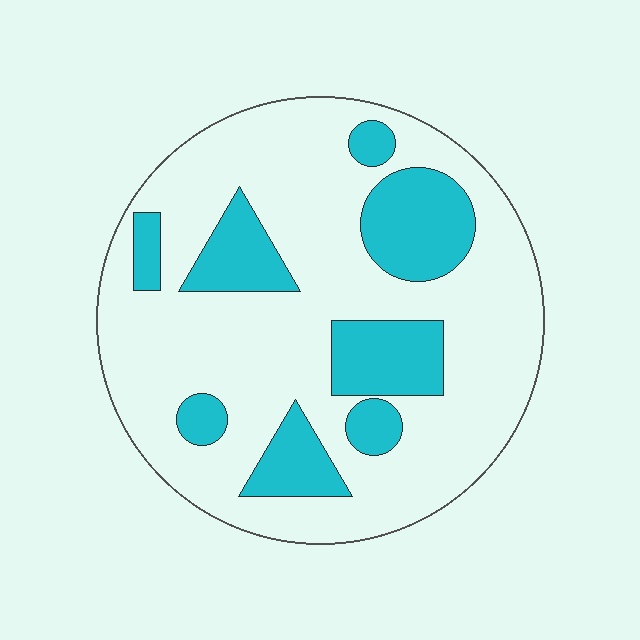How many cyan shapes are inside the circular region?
8.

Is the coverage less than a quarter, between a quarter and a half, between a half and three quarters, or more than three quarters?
Between a quarter and a half.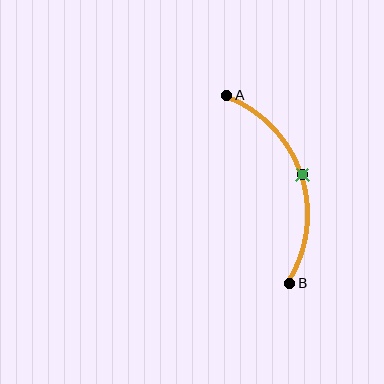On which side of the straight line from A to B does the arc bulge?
The arc bulges to the right of the straight line connecting A and B.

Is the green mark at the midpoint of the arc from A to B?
Yes. The green mark lies on the arc at equal arc-length from both A and B — it is the arc midpoint.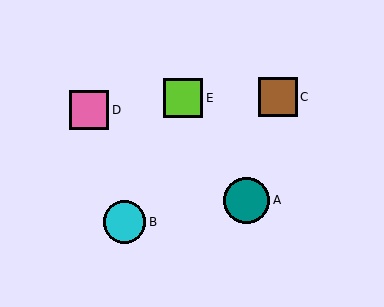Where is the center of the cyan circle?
The center of the cyan circle is at (125, 222).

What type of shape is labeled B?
Shape B is a cyan circle.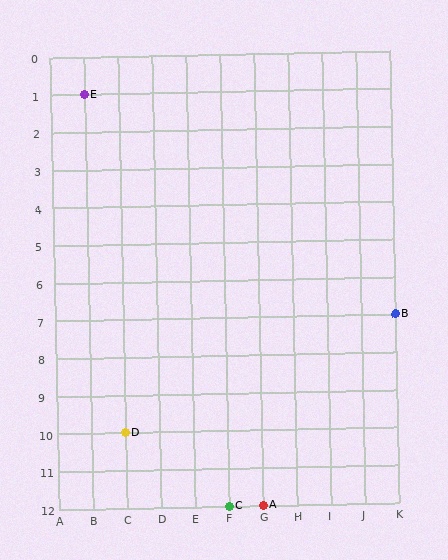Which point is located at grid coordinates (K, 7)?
Point B is at (K, 7).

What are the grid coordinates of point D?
Point D is at grid coordinates (C, 10).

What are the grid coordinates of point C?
Point C is at grid coordinates (F, 12).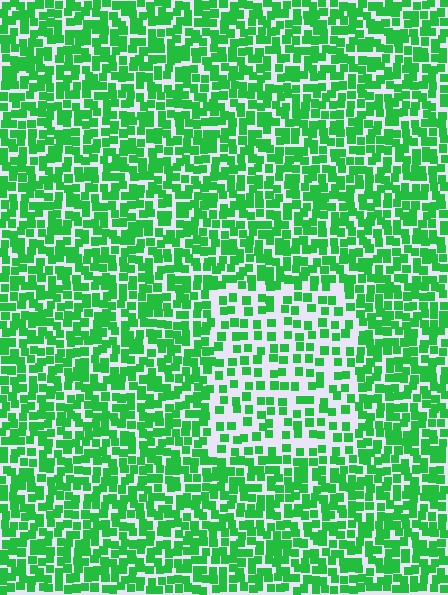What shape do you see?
I see a rectangle.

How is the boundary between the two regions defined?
The boundary is defined by a change in element density (approximately 1.9x ratio). All elements are the same color, size, and shape.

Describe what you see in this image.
The image contains small green elements arranged at two different densities. A rectangle-shaped region is visible where the elements are less densely packed than the surrounding area.